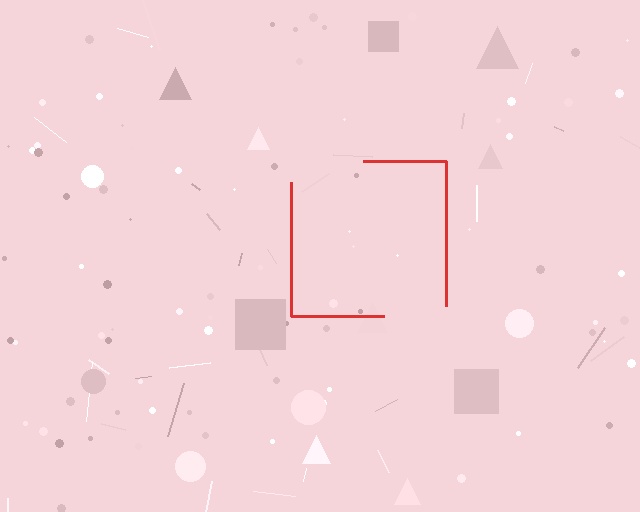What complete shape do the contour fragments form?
The contour fragments form a square.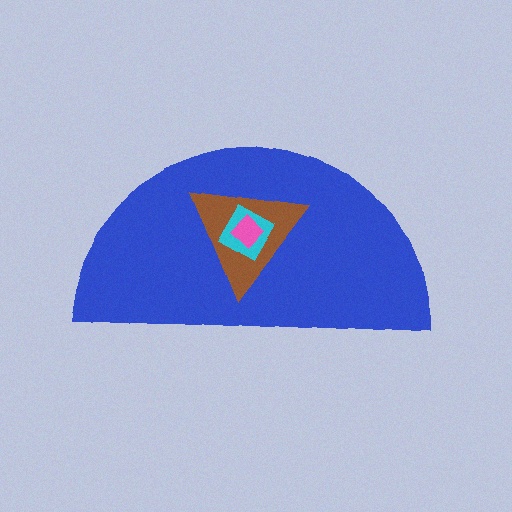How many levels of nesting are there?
4.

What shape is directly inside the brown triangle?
The cyan square.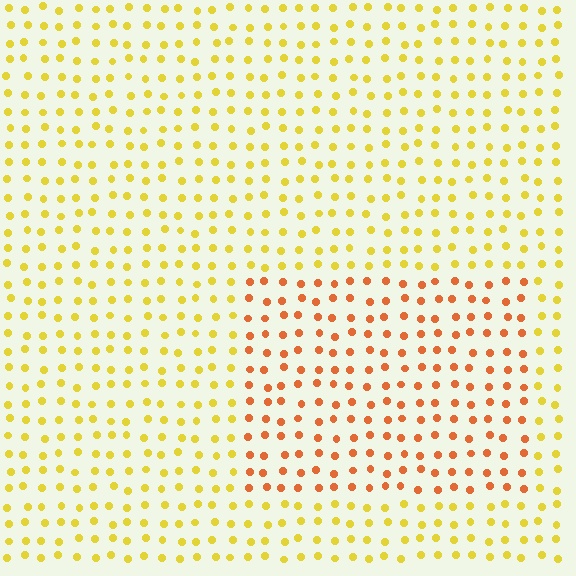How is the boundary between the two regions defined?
The boundary is defined purely by a slight shift in hue (about 37 degrees). Spacing, size, and orientation are identical on both sides.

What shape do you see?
I see a rectangle.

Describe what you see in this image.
The image is filled with small yellow elements in a uniform arrangement. A rectangle-shaped region is visible where the elements are tinted to a slightly different hue, forming a subtle color boundary.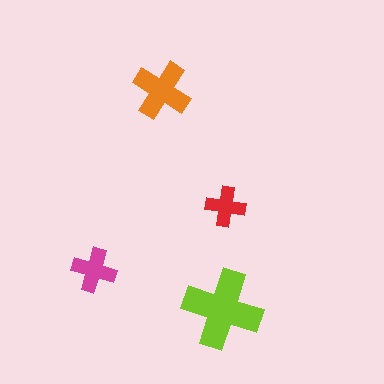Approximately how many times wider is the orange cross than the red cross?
About 1.5 times wider.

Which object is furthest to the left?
The magenta cross is leftmost.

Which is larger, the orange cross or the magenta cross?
The orange one.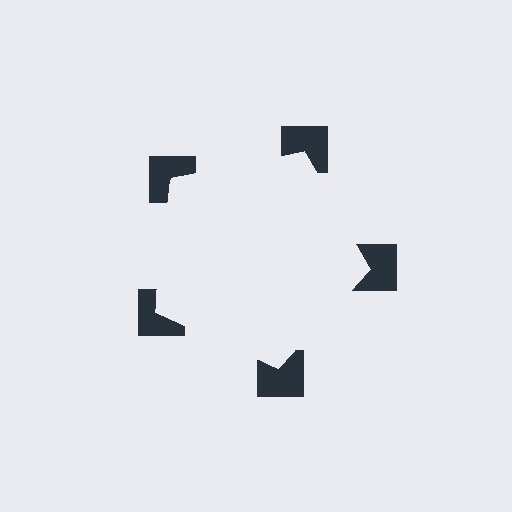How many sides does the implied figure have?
5 sides.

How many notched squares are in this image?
There are 5 — one at each vertex of the illusory pentagon.